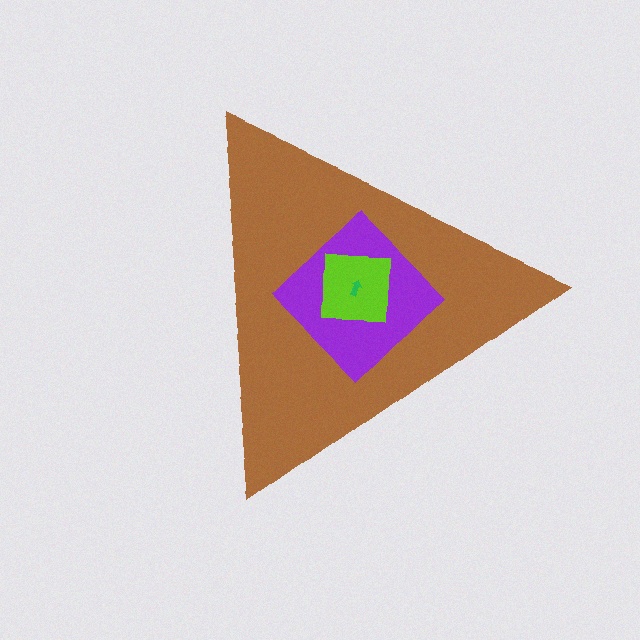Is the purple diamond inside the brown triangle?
Yes.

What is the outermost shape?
The brown triangle.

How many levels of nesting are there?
4.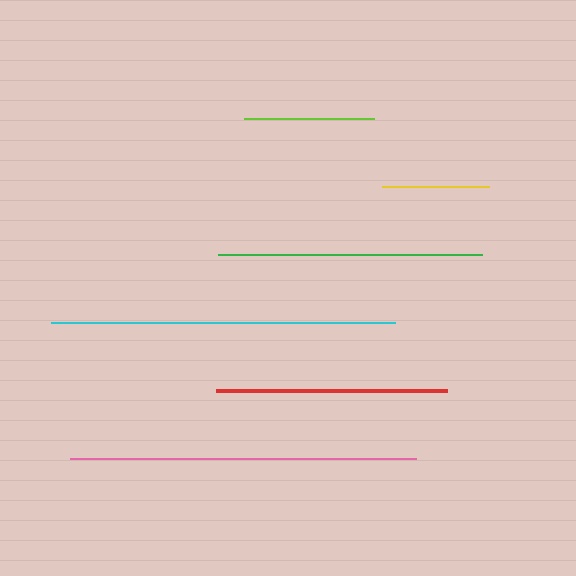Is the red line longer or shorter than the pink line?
The pink line is longer than the red line.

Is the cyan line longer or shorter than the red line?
The cyan line is longer than the red line.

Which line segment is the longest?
The pink line is the longest at approximately 346 pixels.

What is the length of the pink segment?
The pink segment is approximately 346 pixels long.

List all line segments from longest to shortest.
From longest to shortest: pink, cyan, green, red, lime, yellow.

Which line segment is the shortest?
The yellow line is the shortest at approximately 107 pixels.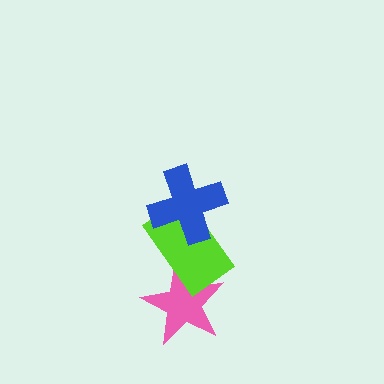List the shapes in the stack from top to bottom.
From top to bottom: the blue cross, the lime rectangle, the pink star.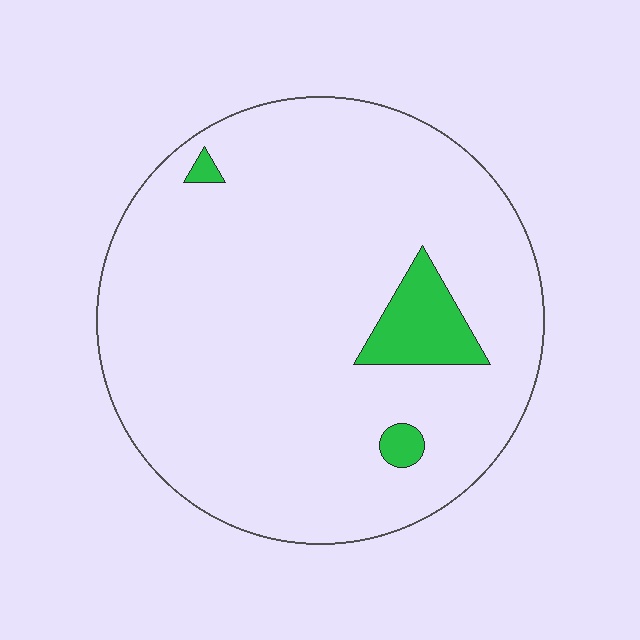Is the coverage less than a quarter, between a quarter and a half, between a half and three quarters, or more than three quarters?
Less than a quarter.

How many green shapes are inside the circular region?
3.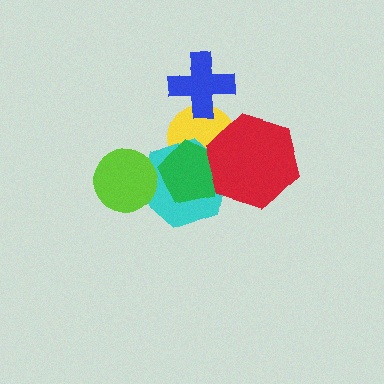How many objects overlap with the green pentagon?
3 objects overlap with the green pentagon.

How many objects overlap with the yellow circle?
4 objects overlap with the yellow circle.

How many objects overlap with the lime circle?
1 object overlaps with the lime circle.